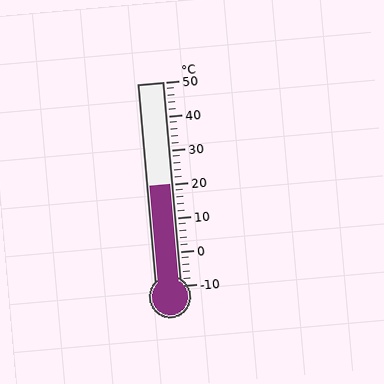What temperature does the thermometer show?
The thermometer shows approximately 20°C.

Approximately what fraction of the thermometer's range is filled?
The thermometer is filled to approximately 50% of its range.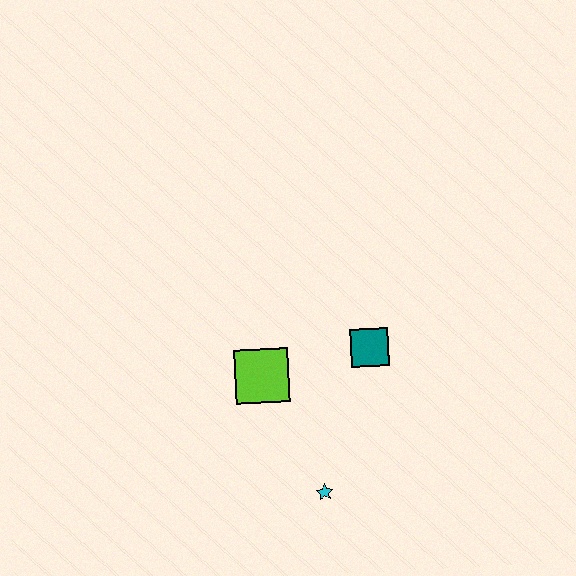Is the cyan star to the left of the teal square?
Yes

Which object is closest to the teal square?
The lime square is closest to the teal square.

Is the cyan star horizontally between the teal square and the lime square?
Yes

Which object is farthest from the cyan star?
The teal square is farthest from the cyan star.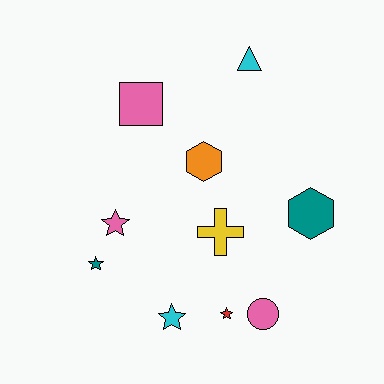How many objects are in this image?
There are 10 objects.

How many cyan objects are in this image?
There are 2 cyan objects.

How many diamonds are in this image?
There are no diamonds.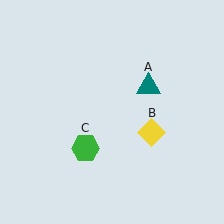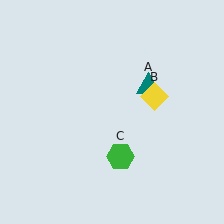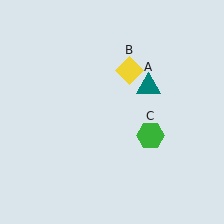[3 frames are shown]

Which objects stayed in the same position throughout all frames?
Teal triangle (object A) remained stationary.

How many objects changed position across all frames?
2 objects changed position: yellow diamond (object B), green hexagon (object C).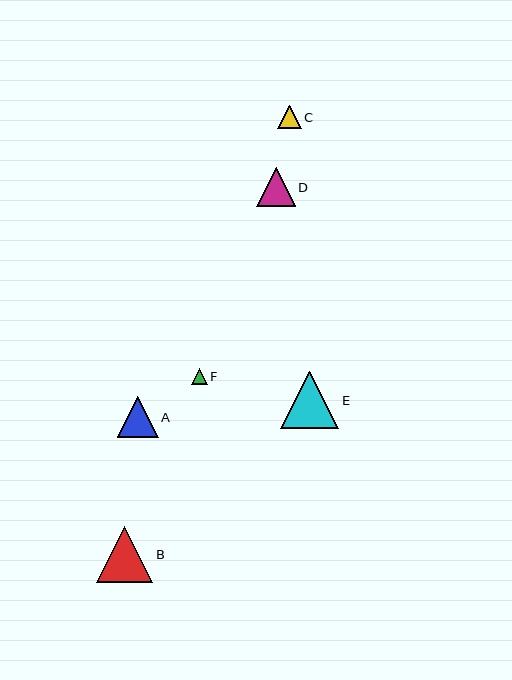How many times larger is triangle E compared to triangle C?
Triangle E is approximately 2.4 times the size of triangle C.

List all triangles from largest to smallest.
From largest to smallest: E, B, A, D, C, F.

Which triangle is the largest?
Triangle E is the largest with a size of approximately 58 pixels.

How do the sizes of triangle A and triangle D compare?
Triangle A and triangle D are approximately the same size.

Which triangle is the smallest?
Triangle F is the smallest with a size of approximately 16 pixels.